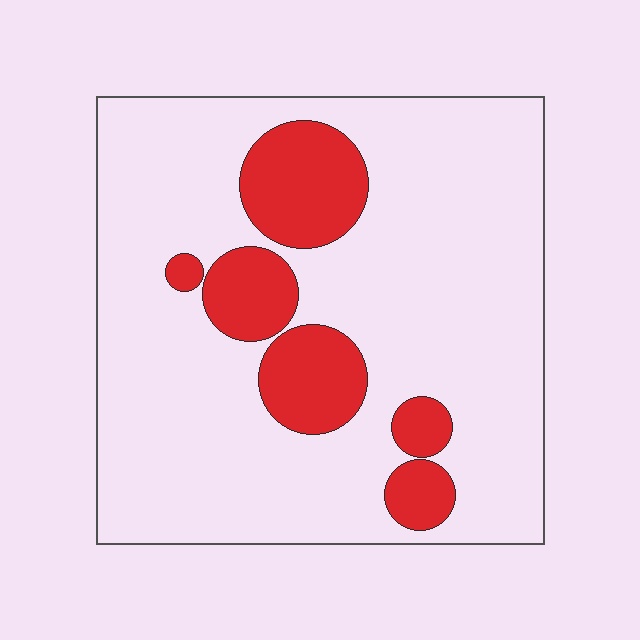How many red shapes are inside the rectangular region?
6.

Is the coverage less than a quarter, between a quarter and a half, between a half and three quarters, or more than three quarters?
Less than a quarter.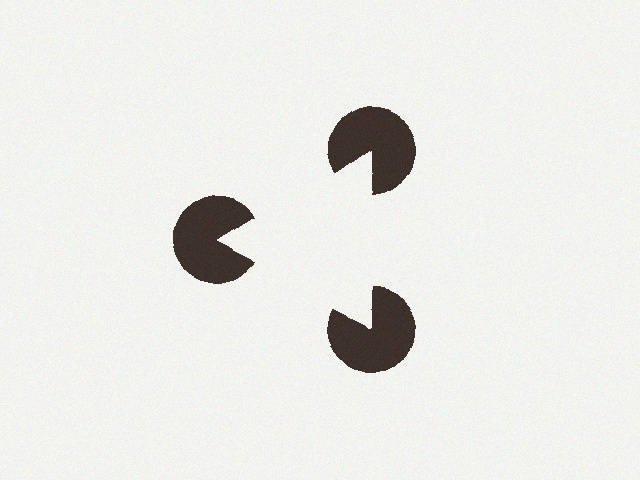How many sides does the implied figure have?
3 sides.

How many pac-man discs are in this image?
There are 3 — one at each vertex of the illusory triangle.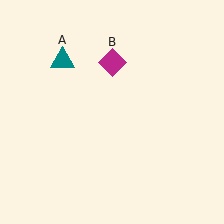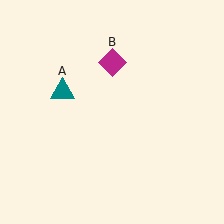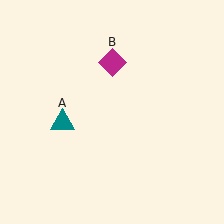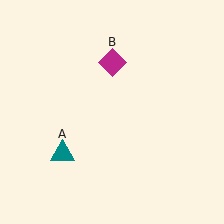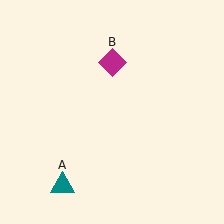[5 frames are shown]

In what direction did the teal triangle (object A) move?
The teal triangle (object A) moved down.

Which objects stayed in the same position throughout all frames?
Magenta diamond (object B) remained stationary.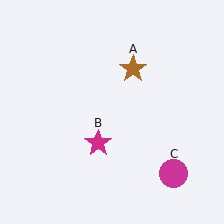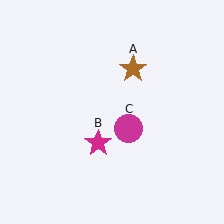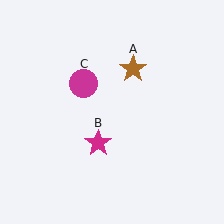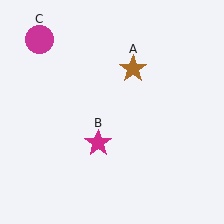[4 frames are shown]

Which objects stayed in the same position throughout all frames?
Brown star (object A) and magenta star (object B) remained stationary.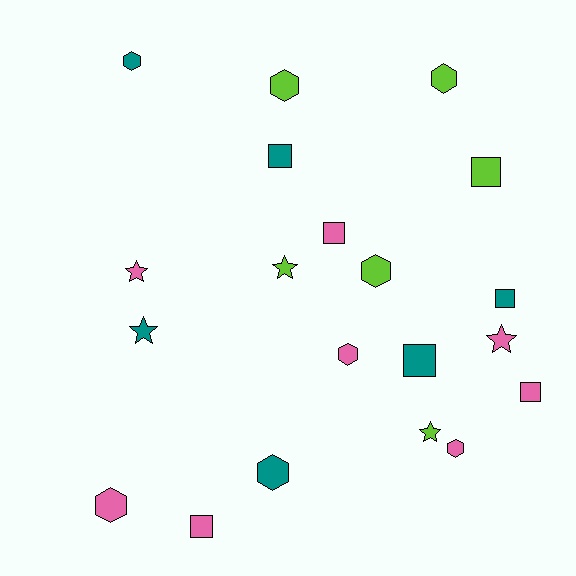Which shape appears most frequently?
Hexagon, with 8 objects.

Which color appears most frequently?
Pink, with 8 objects.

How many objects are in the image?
There are 20 objects.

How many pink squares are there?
There are 3 pink squares.